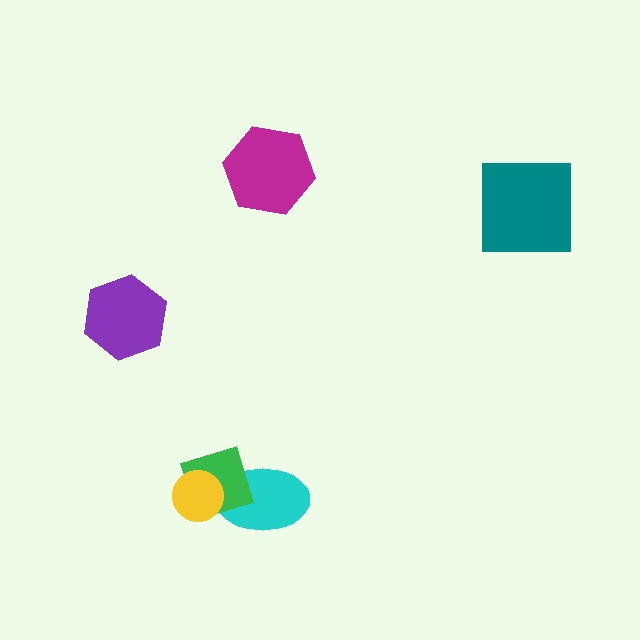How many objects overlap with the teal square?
0 objects overlap with the teal square.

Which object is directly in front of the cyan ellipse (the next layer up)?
The green diamond is directly in front of the cyan ellipse.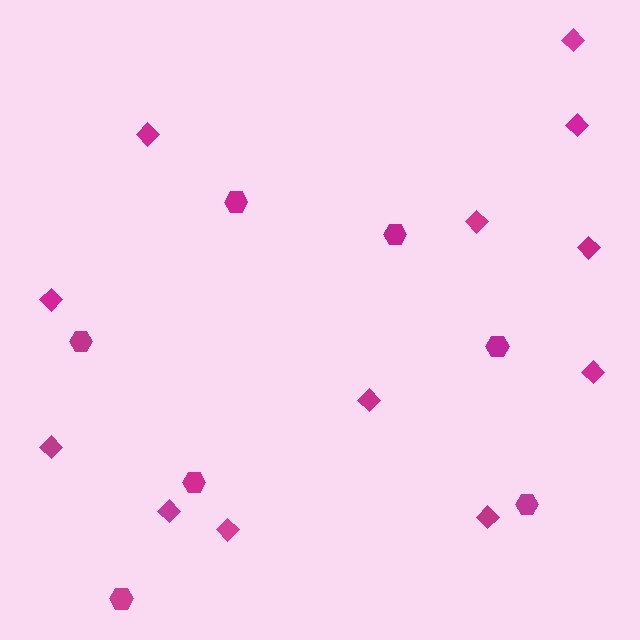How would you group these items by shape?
There are 2 groups: one group of diamonds (12) and one group of hexagons (7).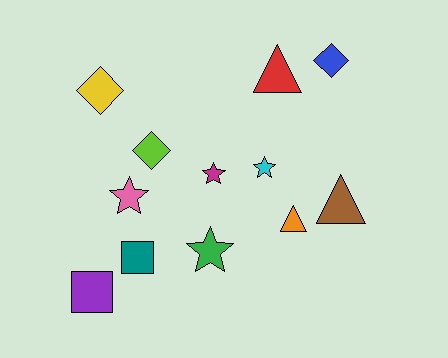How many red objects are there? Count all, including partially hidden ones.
There is 1 red object.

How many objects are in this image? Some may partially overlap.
There are 12 objects.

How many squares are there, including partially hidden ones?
There are 2 squares.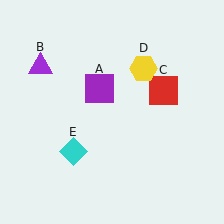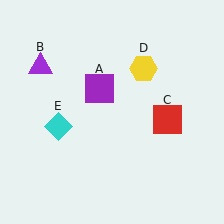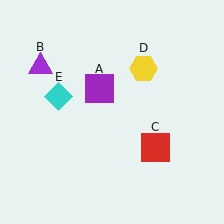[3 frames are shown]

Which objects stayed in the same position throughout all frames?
Purple square (object A) and purple triangle (object B) and yellow hexagon (object D) remained stationary.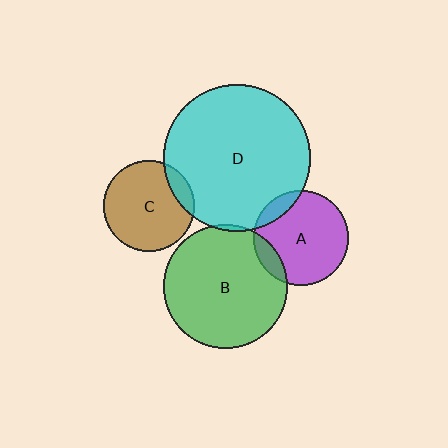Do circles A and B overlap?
Yes.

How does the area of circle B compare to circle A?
Approximately 1.7 times.